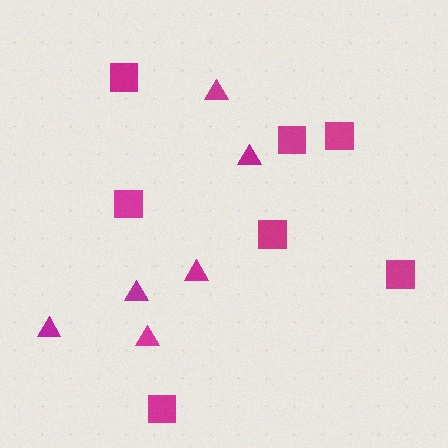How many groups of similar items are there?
There are 2 groups: one group of squares (7) and one group of triangles (6).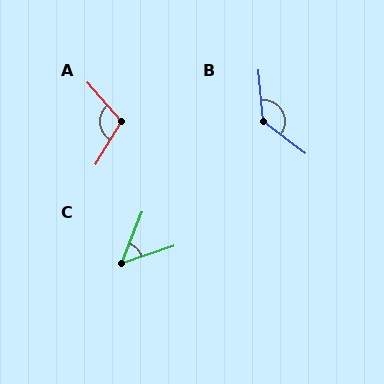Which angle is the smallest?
C, at approximately 50 degrees.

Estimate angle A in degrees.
Approximately 108 degrees.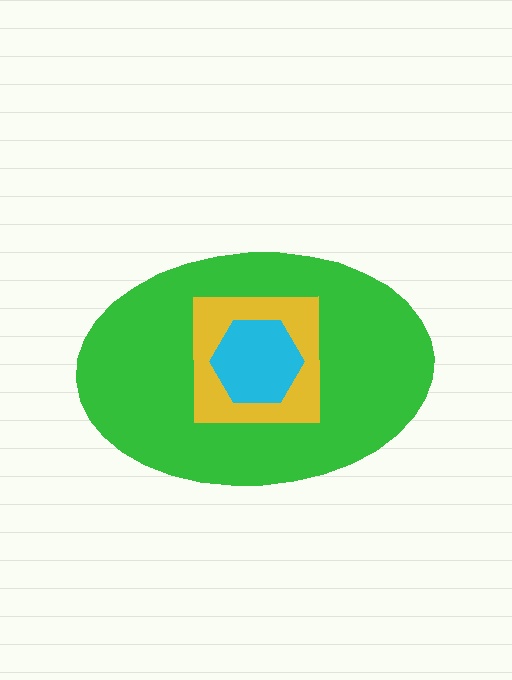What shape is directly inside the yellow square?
The cyan hexagon.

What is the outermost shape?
The green ellipse.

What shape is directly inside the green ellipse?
The yellow square.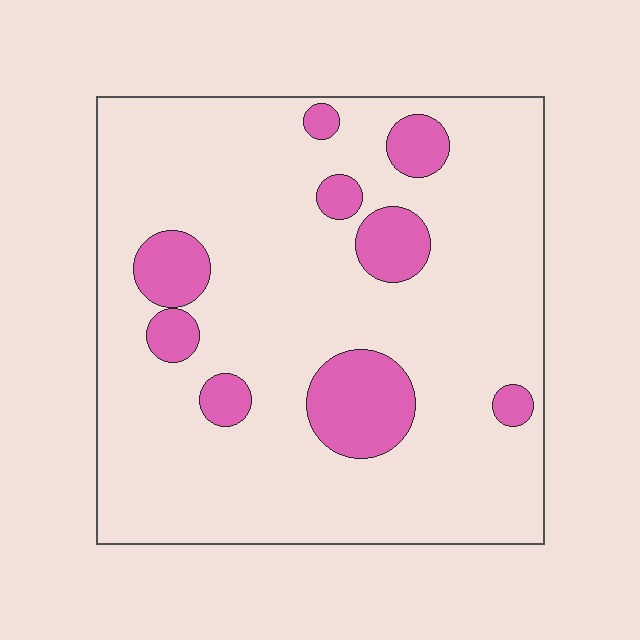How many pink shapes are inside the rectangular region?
9.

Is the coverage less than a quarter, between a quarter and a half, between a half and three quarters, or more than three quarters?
Less than a quarter.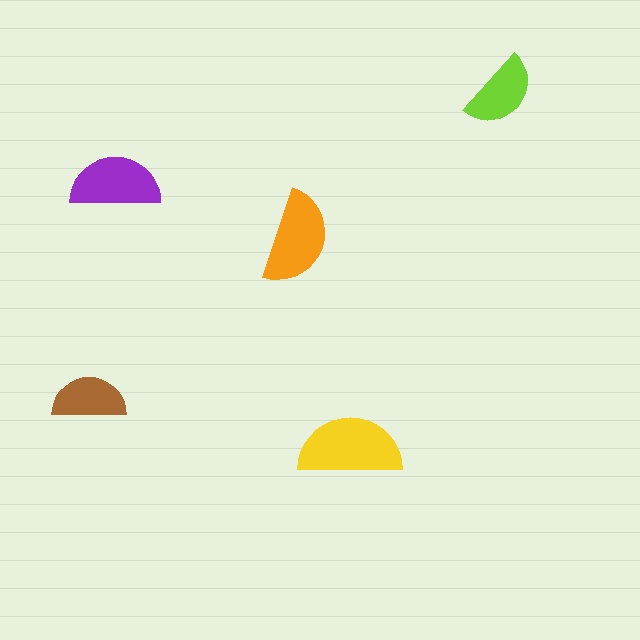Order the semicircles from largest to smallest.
the yellow one, the orange one, the purple one, the lime one, the brown one.